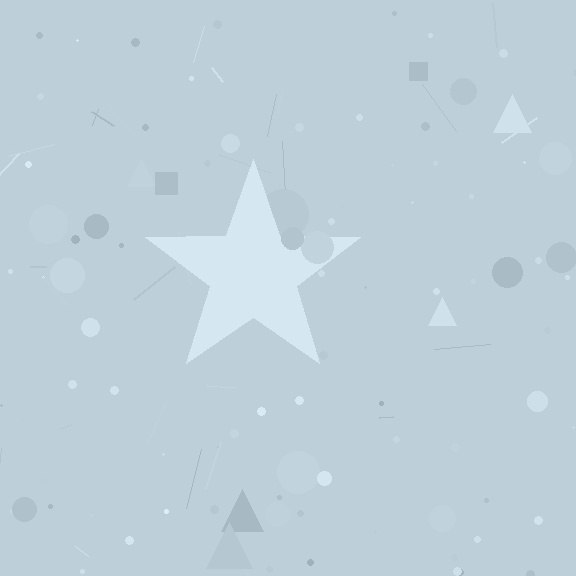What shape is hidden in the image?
A star is hidden in the image.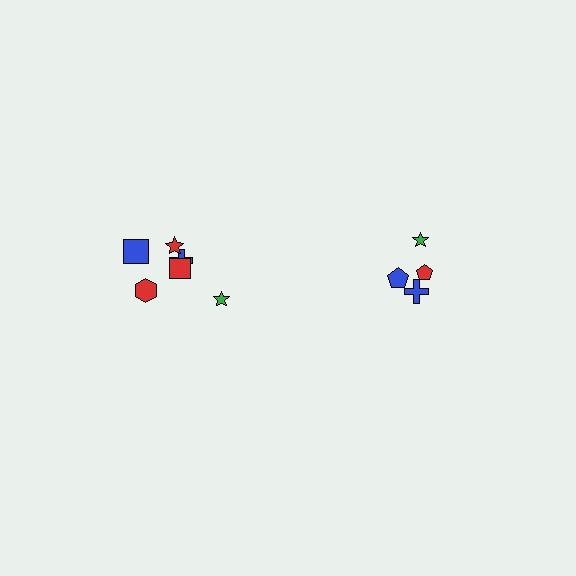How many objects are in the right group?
There are 4 objects.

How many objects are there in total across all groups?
There are 10 objects.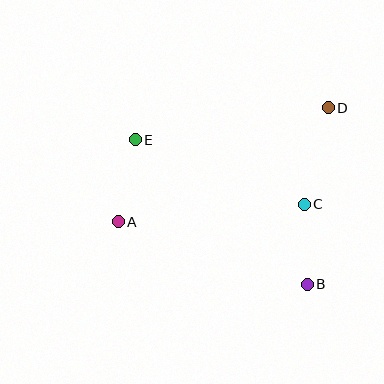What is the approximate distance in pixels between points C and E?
The distance between C and E is approximately 181 pixels.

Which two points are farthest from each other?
Points A and D are farthest from each other.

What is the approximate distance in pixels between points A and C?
The distance between A and C is approximately 187 pixels.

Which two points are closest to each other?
Points B and C are closest to each other.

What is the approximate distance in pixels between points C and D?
The distance between C and D is approximately 100 pixels.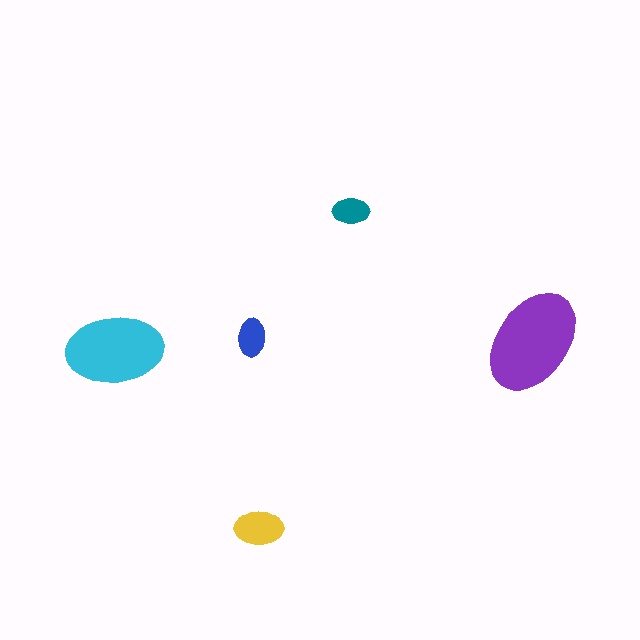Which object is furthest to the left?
The cyan ellipse is leftmost.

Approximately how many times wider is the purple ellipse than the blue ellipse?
About 2.5 times wider.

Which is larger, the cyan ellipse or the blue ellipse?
The cyan one.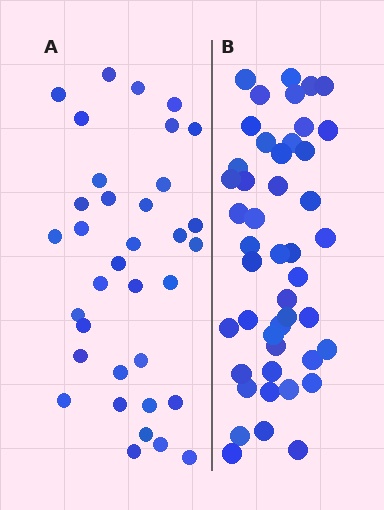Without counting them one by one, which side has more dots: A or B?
Region B (the right region) has more dots.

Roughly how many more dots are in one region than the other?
Region B has roughly 12 or so more dots than region A.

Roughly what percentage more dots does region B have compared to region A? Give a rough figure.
About 30% more.